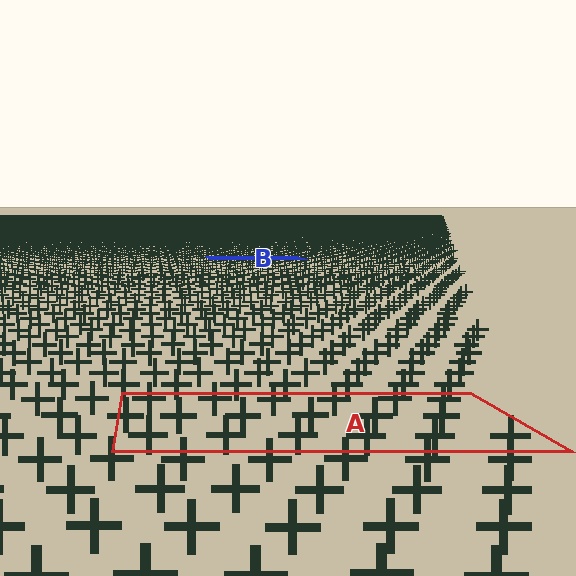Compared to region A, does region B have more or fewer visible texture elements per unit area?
Region B has more texture elements per unit area — they are packed more densely because it is farther away.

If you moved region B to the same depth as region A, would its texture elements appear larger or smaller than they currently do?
They would appear larger. At a closer depth, the same texture elements are projected at a bigger on-screen size.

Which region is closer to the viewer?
Region A is closer. The texture elements there are larger and more spread out.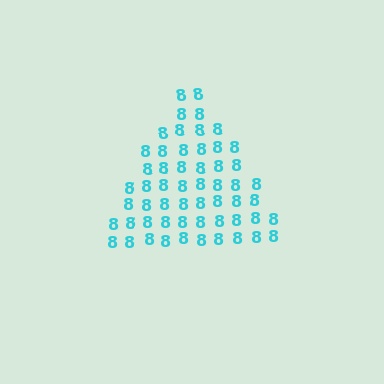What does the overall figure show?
The overall figure shows a triangle.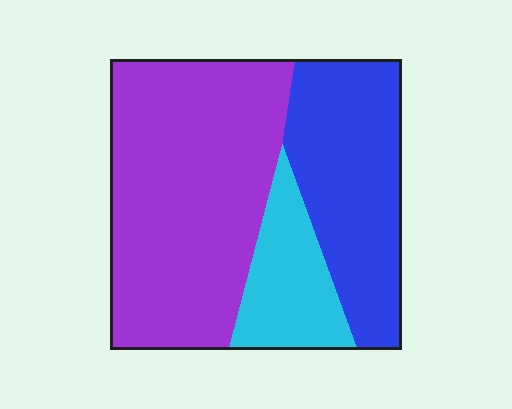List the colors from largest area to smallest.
From largest to smallest: purple, blue, cyan.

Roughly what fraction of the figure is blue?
Blue takes up about one third (1/3) of the figure.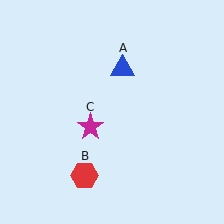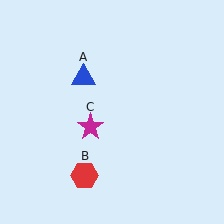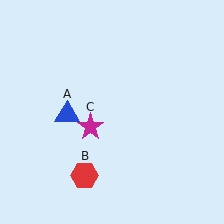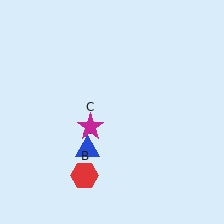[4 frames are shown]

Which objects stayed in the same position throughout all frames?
Red hexagon (object B) and magenta star (object C) remained stationary.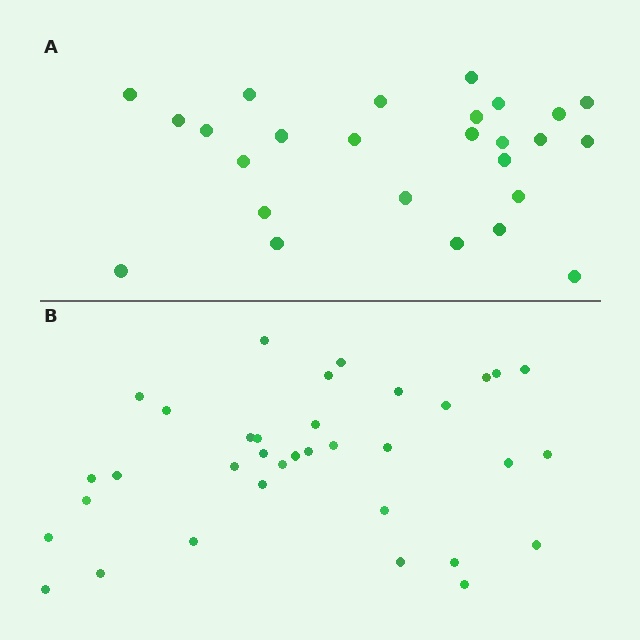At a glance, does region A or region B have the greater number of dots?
Region B (the bottom region) has more dots.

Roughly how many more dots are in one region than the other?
Region B has roughly 8 or so more dots than region A.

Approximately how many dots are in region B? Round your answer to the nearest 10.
About 40 dots. (The exact count is 35, which rounds to 40.)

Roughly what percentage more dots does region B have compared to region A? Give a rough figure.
About 35% more.